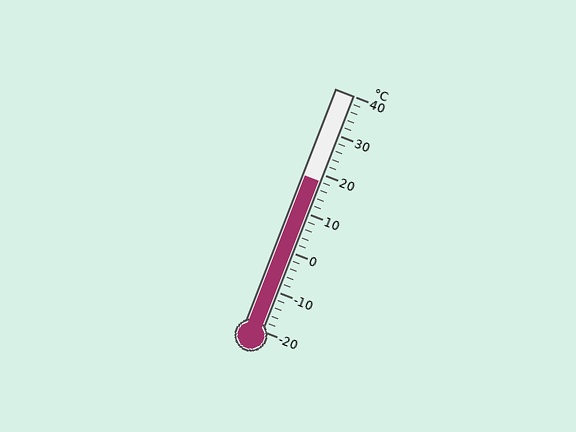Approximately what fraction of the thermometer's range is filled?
The thermometer is filled to approximately 65% of its range.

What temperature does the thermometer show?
The thermometer shows approximately 18°C.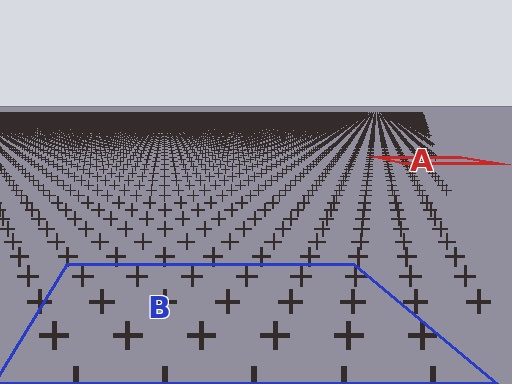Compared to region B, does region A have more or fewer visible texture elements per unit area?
Region A has more texture elements per unit area — they are packed more densely because it is farther away.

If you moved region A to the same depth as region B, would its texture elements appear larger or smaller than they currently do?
They would appear larger. At a closer depth, the same texture elements are projected at a bigger on-screen size.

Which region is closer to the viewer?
Region B is closer. The texture elements there are larger and more spread out.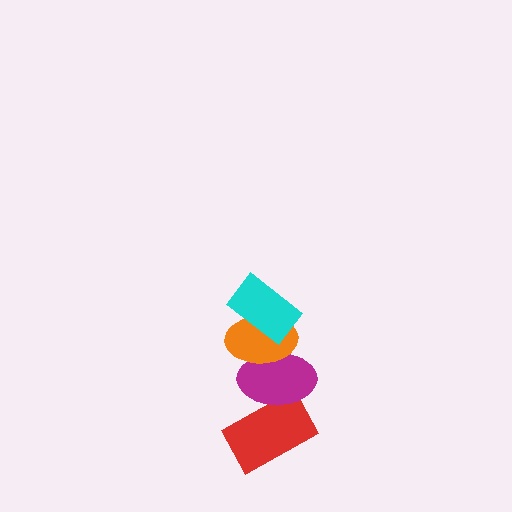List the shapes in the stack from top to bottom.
From top to bottom: the cyan rectangle, the orange ellipse, the magenta ellipse, the red rectangle.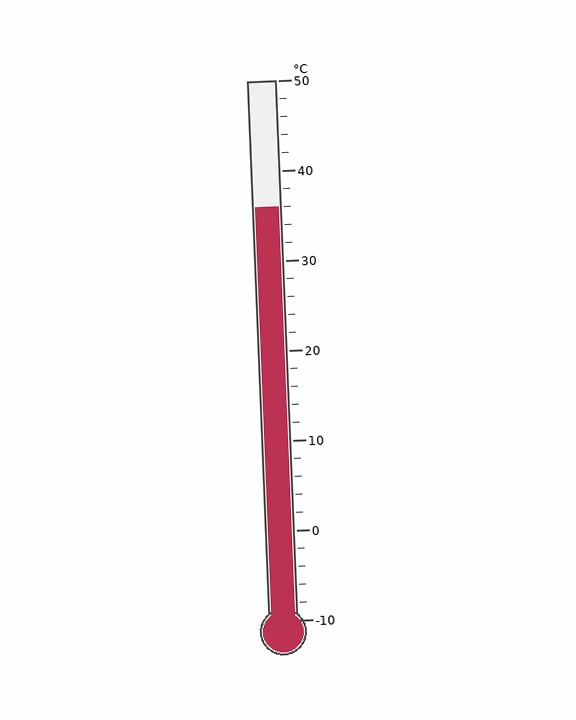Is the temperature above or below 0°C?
The temperature is above 0°C.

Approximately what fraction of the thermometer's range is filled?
The thermometer is filled to approximately 75% of its range.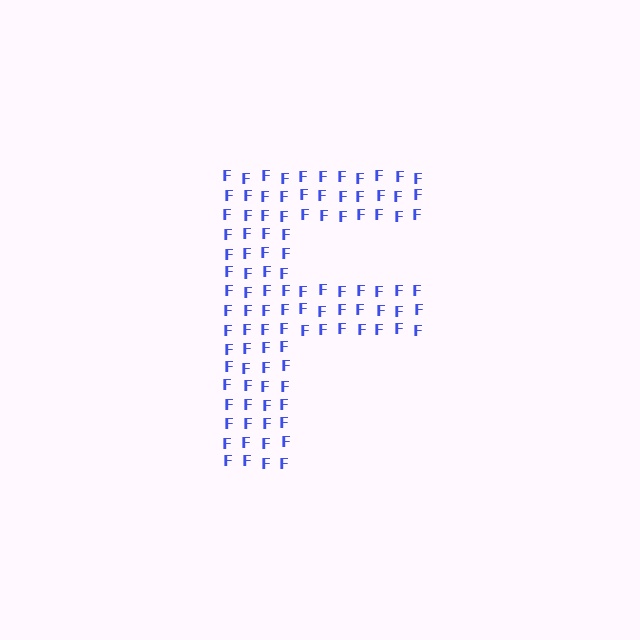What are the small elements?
The small elements are letter F's.